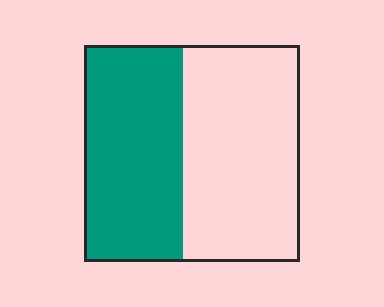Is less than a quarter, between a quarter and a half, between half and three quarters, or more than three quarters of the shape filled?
Between a quarter and a half.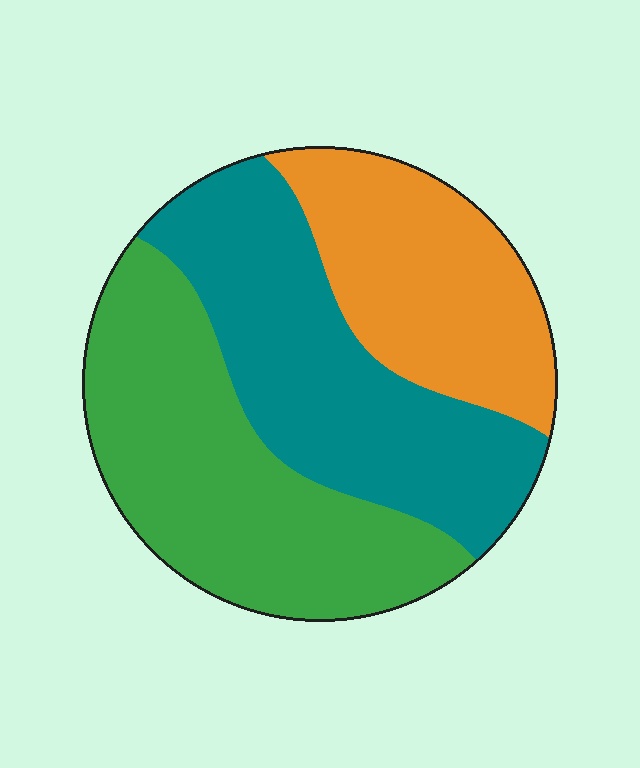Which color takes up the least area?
Orange, at roughly 25%.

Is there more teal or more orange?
Teal.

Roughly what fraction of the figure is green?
Green covers roughly 40% of the figure.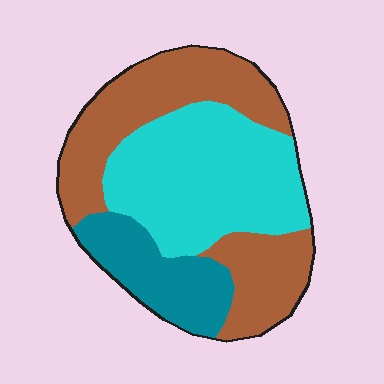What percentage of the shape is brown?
Brown covers 42% of the shape.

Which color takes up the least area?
Teal, at roughly 20%.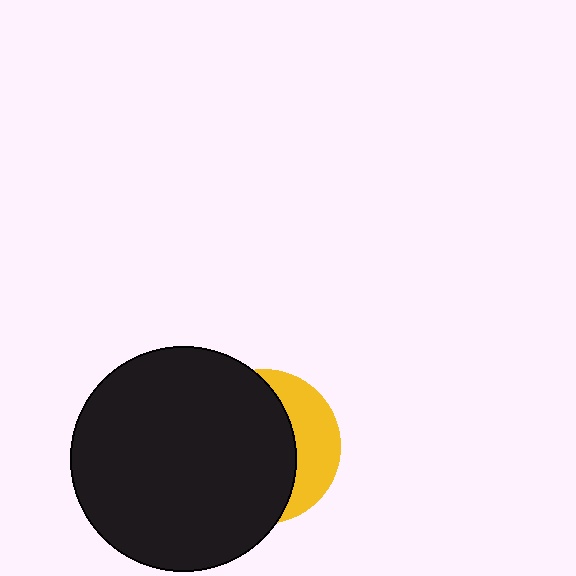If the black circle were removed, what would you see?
You would see the complete yellow circle.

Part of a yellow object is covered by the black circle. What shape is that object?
It is a circle.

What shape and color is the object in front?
The object in front is a black circle.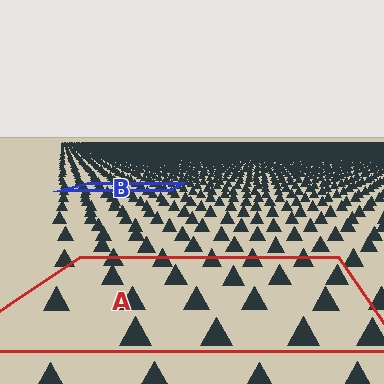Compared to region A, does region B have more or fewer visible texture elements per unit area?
Region B has more texture elements per unit area — they are packed more densely because it is farther away.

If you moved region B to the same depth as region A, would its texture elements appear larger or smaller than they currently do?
They would appear larger. At a closer depth, the same texture elements are projected at a bigger on-screen size.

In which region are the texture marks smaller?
The texture marks are smaller in region B, because it is farther away.